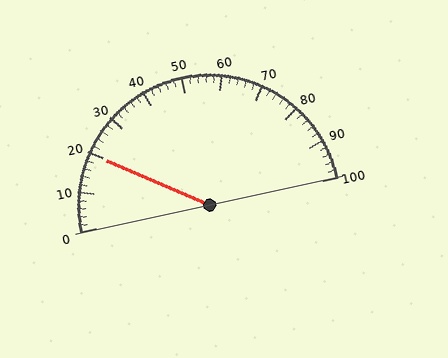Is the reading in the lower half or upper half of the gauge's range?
The reading is in the lower half of the range (0 to 100).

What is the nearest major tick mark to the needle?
The nearest major tick mark is 20.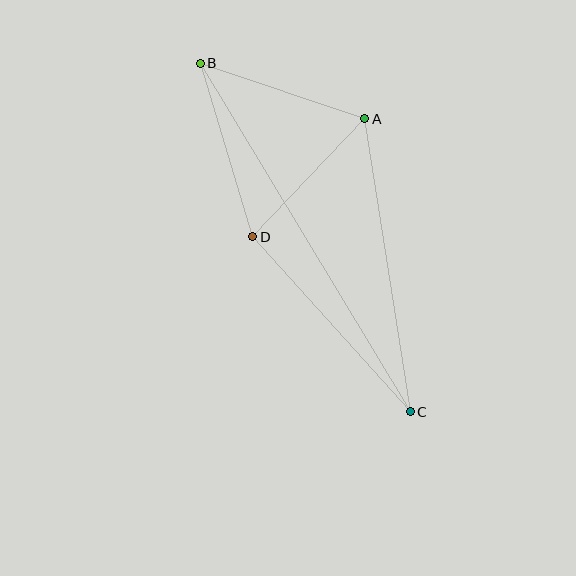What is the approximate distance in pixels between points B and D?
The distance between B and D is approximately 181 pixels.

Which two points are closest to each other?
Points A and D are closest to each other.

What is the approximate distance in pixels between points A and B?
The distance between A and B is approximately 174 pixels.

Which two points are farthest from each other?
Points B and C are farthest from each other.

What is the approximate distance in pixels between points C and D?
The distance between C and D is approximately 236 pixels.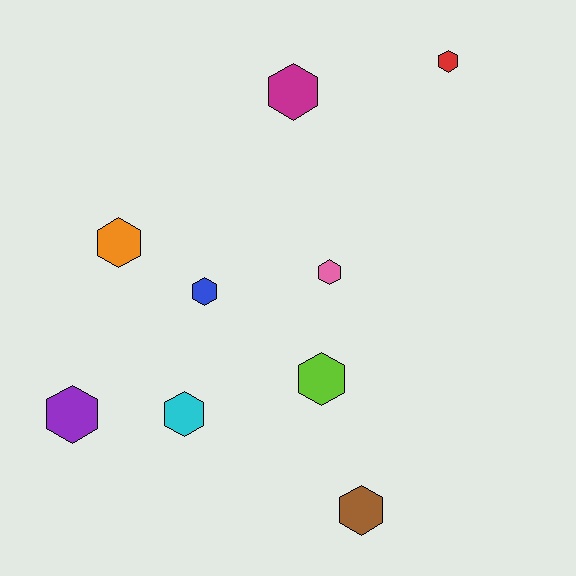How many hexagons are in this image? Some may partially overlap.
There are 9 hexagons.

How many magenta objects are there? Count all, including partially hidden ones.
There is 1 magenta object.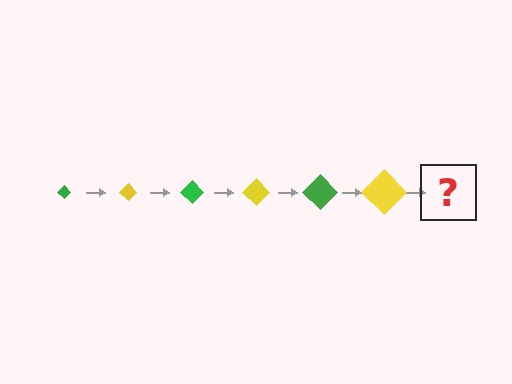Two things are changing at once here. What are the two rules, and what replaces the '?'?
The two rules are that the diamond grows larger each step and the color cycles through green and yellow. The '?' should be a green diamond, larger than the previous one.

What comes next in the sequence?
The next element should be a green diamond, larger than the previous one.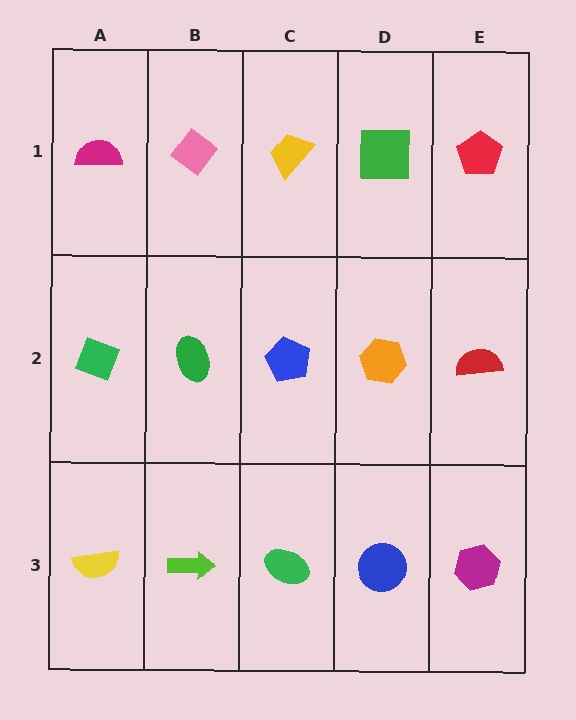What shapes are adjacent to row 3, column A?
A green diamond (row 2, column A), a lime arrow (row 3, column B).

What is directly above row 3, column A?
A green diamond.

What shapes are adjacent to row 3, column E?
A red semicircle (row 2, column E), a blue circle (row 3, column D).